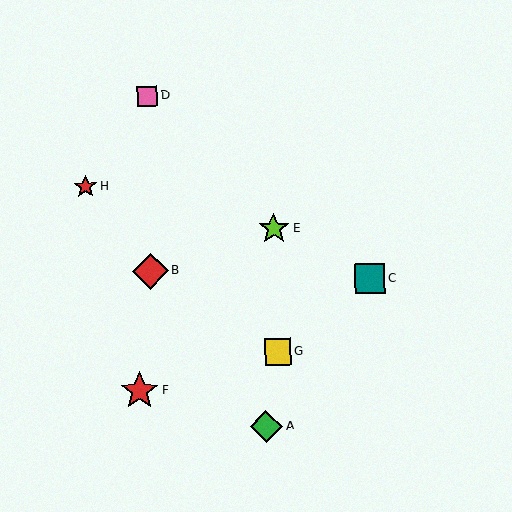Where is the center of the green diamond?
The center of the green diamond is at (266, 426).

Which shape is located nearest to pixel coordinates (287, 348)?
The yellow square (labeled G) at (278, 351) is nearest to that location.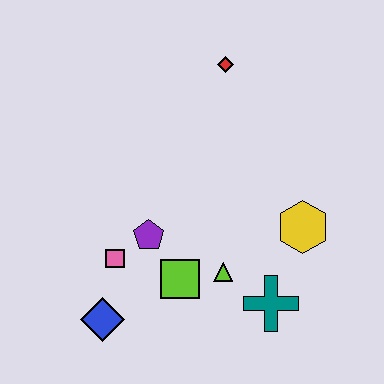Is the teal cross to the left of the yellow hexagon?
Yes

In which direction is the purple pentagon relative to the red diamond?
The purple pentagon is below the red diamond.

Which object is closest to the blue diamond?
The pink square is closest to the blue diamond.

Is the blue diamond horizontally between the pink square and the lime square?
No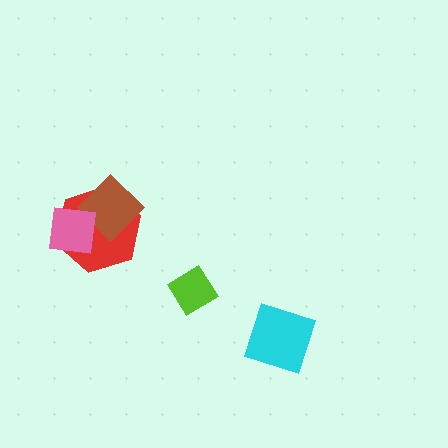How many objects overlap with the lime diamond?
0 objects overlap with the lime diamond.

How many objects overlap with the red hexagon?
2 objects overlap with the red hexagon.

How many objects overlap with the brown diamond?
2 objects overlap with the brown diamond.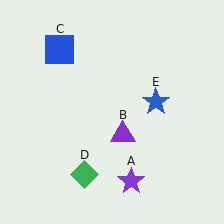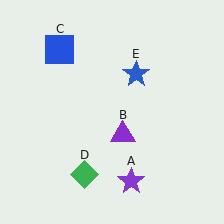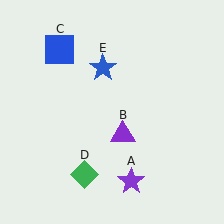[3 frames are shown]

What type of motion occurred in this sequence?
The blue star (object E) rotated counterclockwise around the center of the scene.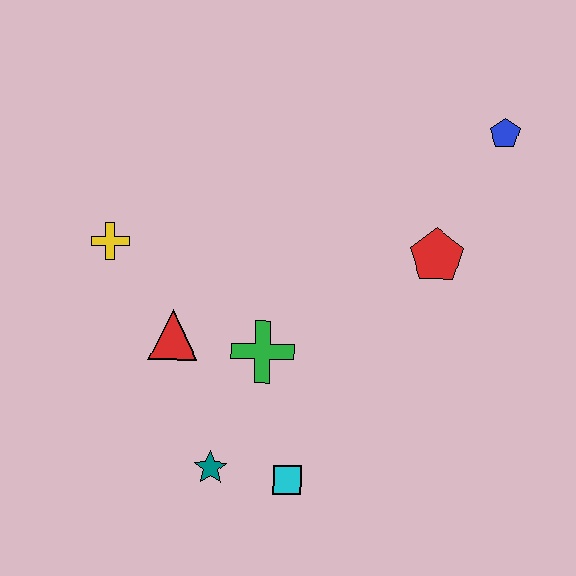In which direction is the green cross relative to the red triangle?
The green cross is to the right of the red triangle.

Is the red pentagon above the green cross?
Yes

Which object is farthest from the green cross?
The blue pentagon is farthest from the green cross.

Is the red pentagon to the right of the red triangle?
Yes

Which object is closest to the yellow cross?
The red triangle is closest to the yellow cross.